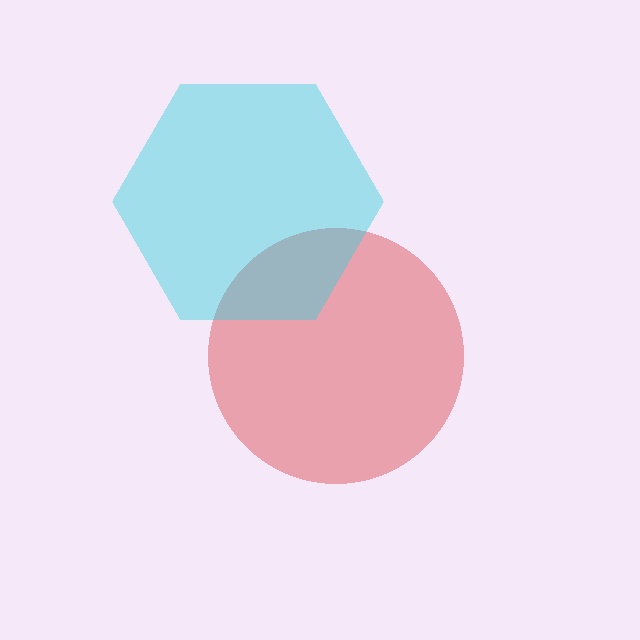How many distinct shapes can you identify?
There are 2 distinct shapes: a red circle, a cyan hexagon.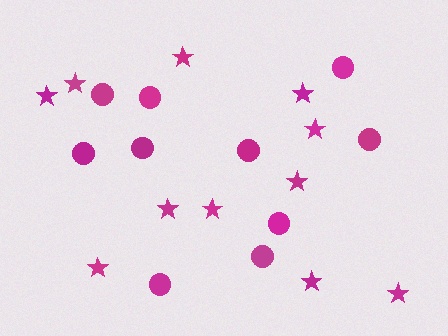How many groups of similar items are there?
There are 2 groups: one group of circles (10) and one group of stars (11).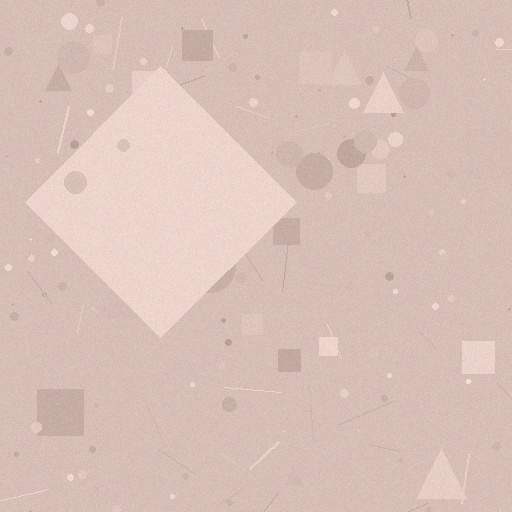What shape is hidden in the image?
A diamond is hidden in the image.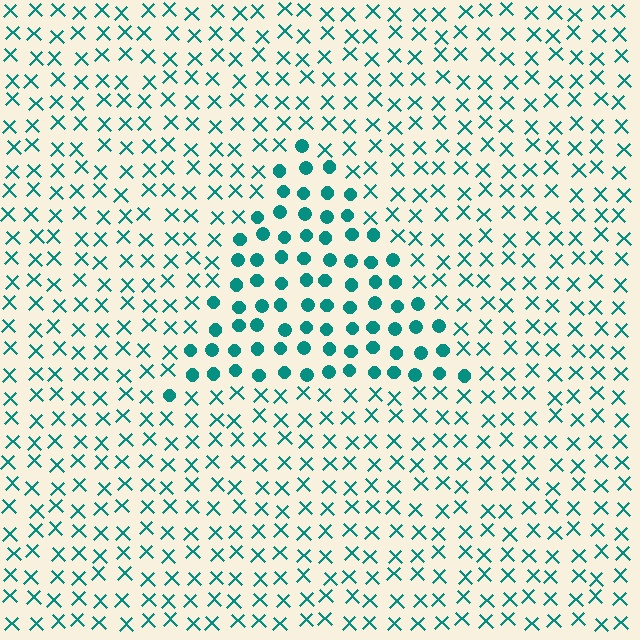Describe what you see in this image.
The image is filled with small teal elements arranged in a uniform grid. A triangle-shaped region contains circles, while the surrounding area contains X marks. The boundary is defined purely by the change in element shape.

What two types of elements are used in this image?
The image uses circles inside the triangle region and X marks outside it.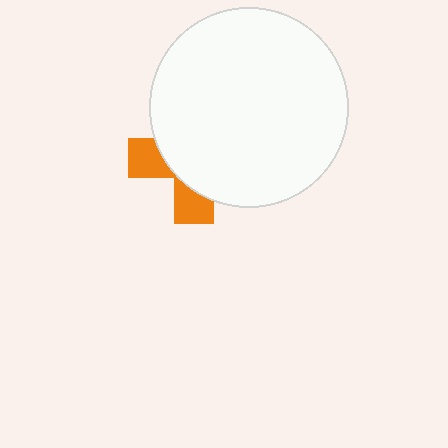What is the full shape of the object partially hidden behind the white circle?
The partially hidden object is an orange cross.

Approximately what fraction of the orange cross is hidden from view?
Roughly 69% of the orange cross is hidden behind the white circle.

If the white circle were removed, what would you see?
You would see the complete orange cross.